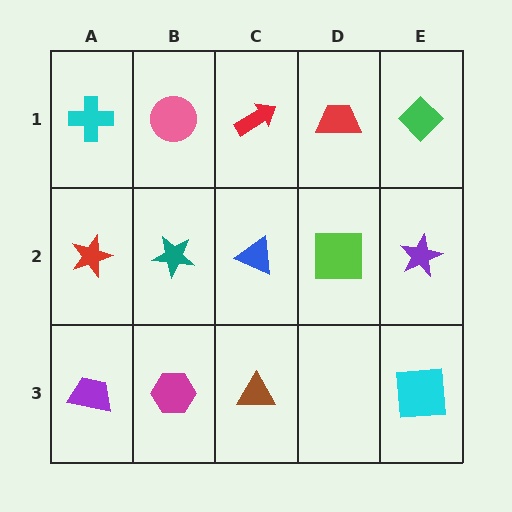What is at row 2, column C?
A blue triangle.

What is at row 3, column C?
A brown triangle.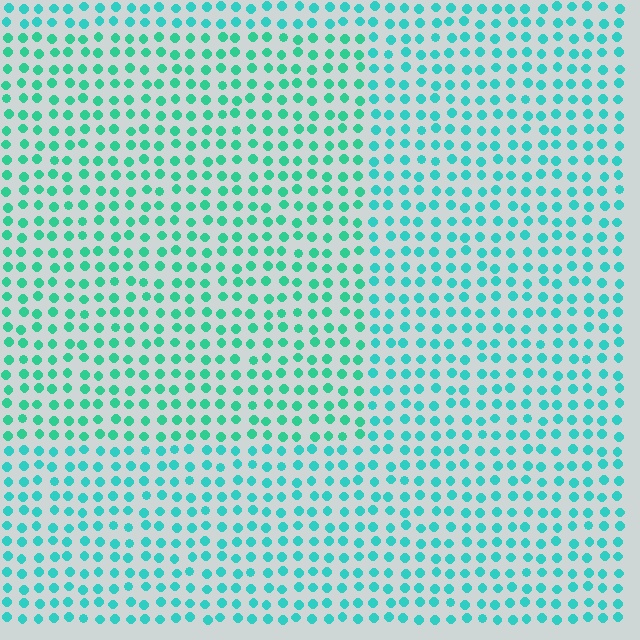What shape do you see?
I see a rectangle.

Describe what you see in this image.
The image is filled with small cyan elements in a uniform arrangement. A rectangle-shaped region is visible where the elements are tinted to a slightly different hue, forming a subtle color boundary.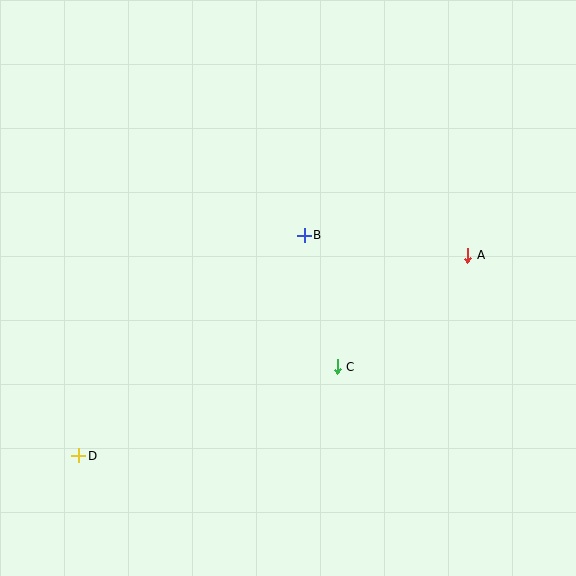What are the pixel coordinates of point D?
Point D is at (79, 456).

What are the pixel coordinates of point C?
Point C is at (337, 367).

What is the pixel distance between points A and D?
The distance between A and D is 438 pixels.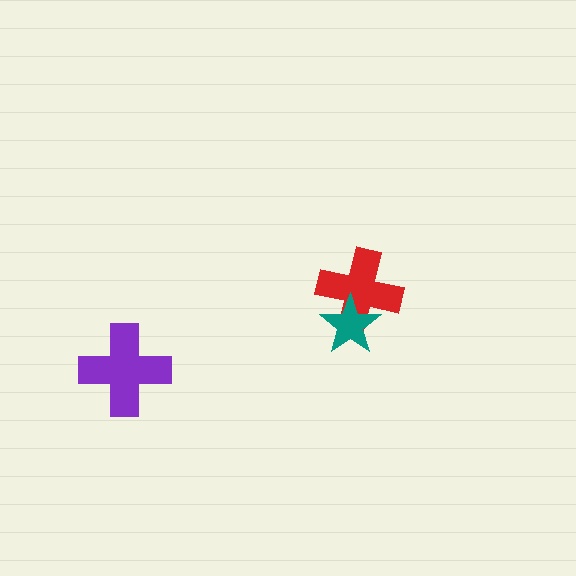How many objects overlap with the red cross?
1 object overlaps with the red cross.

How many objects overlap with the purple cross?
0 objects overlap with the purple cross.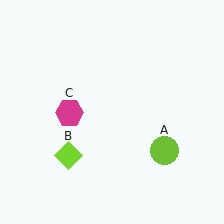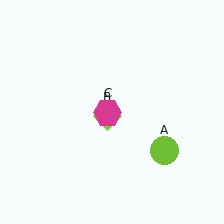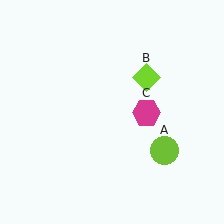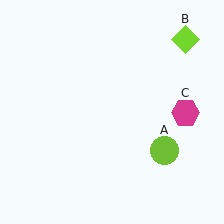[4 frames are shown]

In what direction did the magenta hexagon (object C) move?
The magenta hexagon (object C) moved right.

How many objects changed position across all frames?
2 objects changed position: lime diamond (object B), magenta hexagon (object C).